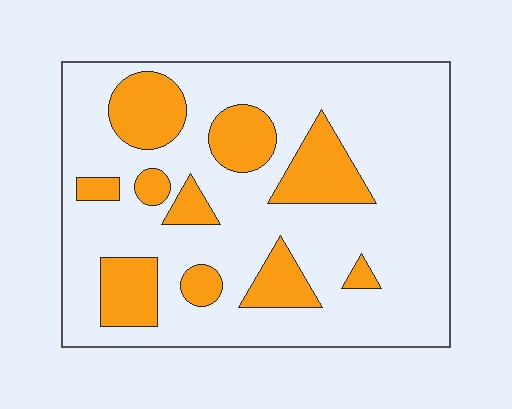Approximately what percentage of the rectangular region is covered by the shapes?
Approximately 25%.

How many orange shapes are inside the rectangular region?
10.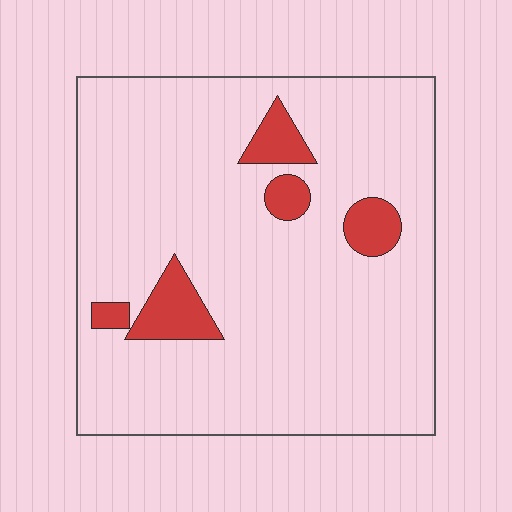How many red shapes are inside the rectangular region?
5.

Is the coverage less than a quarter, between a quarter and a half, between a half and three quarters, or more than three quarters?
Less than a quarter.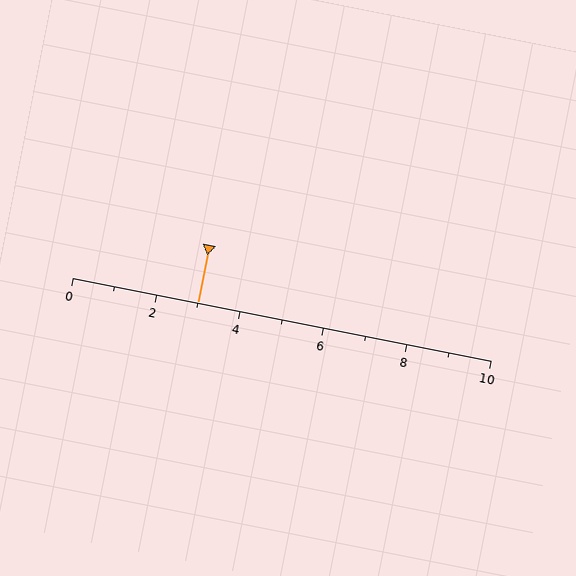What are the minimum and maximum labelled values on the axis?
The axis runs from 0 to 10.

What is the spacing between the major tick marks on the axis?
The major ticks are spaced 2 apart.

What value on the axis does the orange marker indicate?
The marker indicates approximately 3.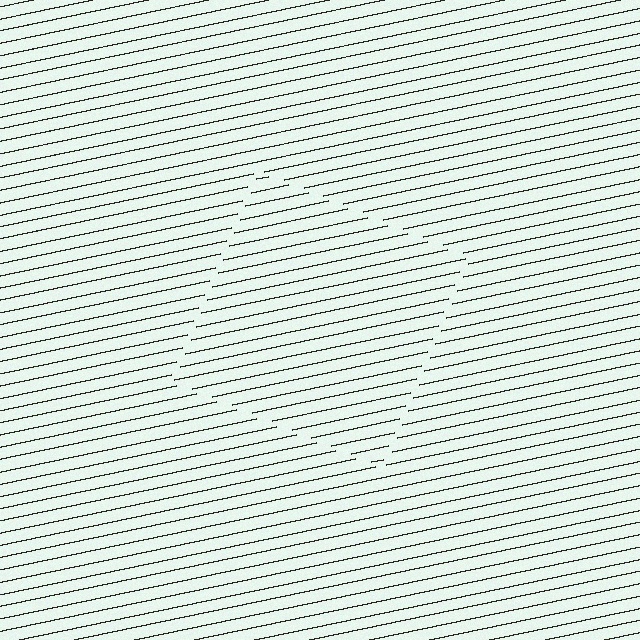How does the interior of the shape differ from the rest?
The interior of the shape contains the same grating, shifted by half a period — the contour is defined by the phase discontinuity where line-ends from the inner and outer gratings abut.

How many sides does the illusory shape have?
4 sides — the line-ends trace a square.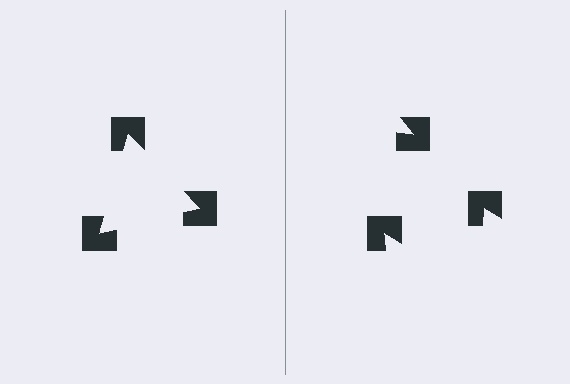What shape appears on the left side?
An illusory triangle.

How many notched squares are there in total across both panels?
6 — 3 on each side.